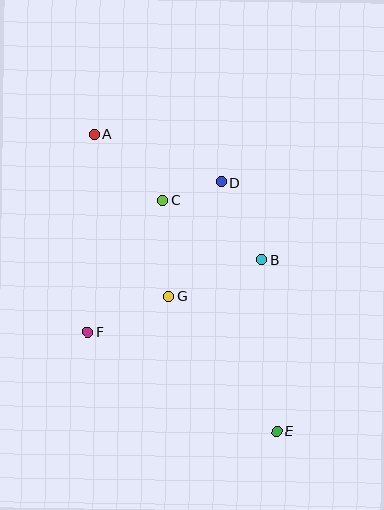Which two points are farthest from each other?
Points A and E are farthest from each other.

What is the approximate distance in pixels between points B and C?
The distance between B and C is approximately 116 pixels.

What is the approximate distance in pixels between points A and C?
The distance between A and C is approximately 95 pixels.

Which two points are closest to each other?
Points C and D are closest to each other.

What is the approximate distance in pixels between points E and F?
The distance between E and F is approximately 214 pixels.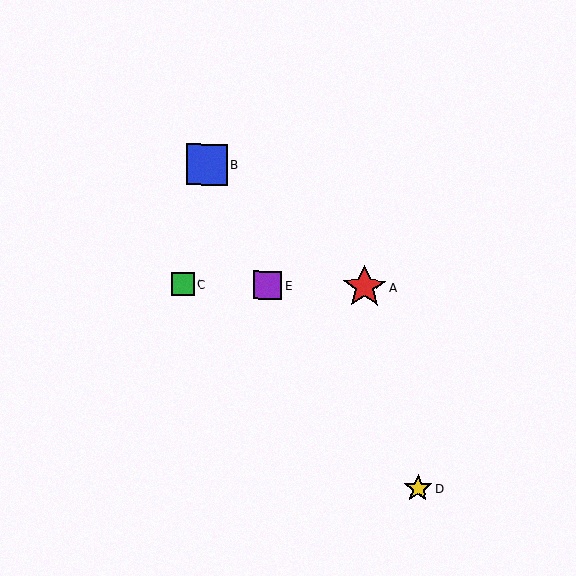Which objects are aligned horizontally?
Objects A, C, E are aligned horizontally.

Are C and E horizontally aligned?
Yes, both are at y≈284.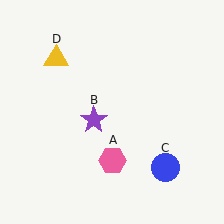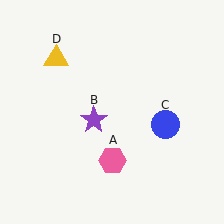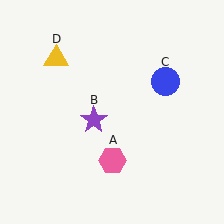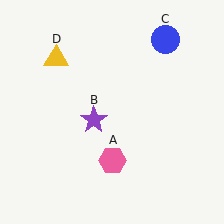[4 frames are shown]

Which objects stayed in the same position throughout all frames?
Pink hexagon (object A) and purple star (object B) and yellow triangle (object D) remained stationary.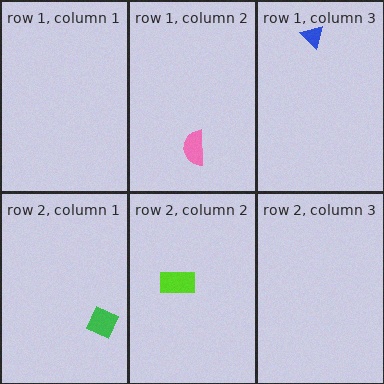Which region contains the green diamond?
The row 2, column 1 region.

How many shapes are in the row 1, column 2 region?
1.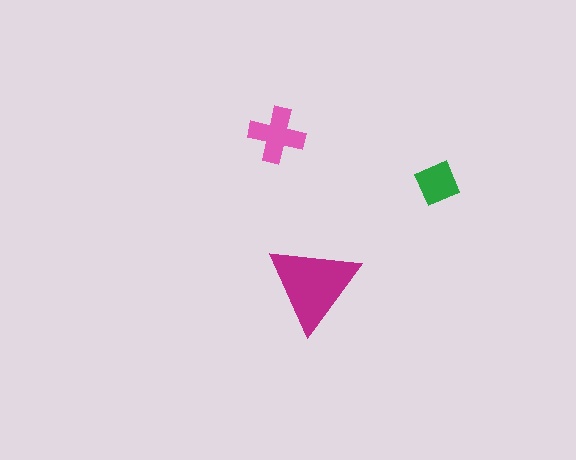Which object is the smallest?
The green square.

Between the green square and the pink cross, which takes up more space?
The pink cross.